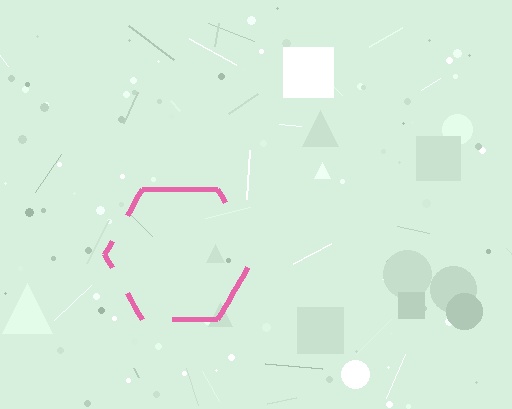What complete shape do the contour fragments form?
The contour fragments form a hexagon.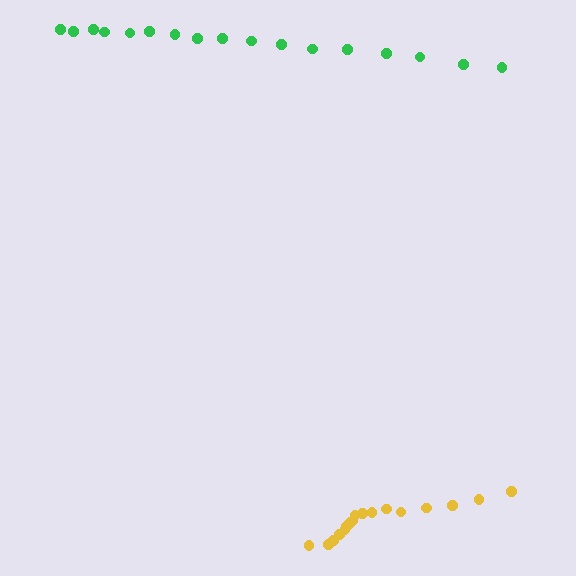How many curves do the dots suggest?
There are 2 distinct paths.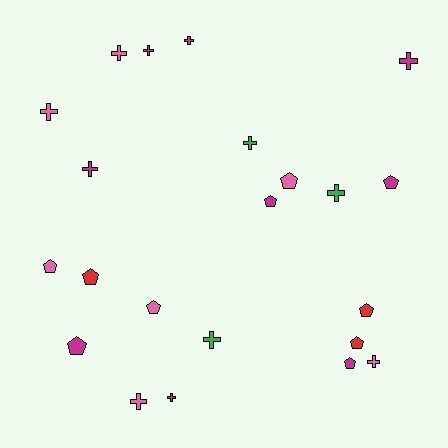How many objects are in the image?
There are 22 objects.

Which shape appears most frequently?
Cross, with 12 objects.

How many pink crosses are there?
There are 4 pink crosses.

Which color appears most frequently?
Magenta, with 9 objects.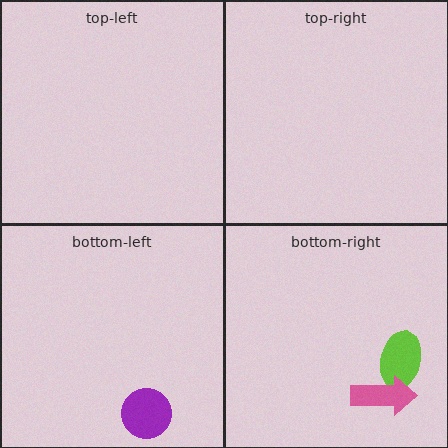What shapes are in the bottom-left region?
The purple circle.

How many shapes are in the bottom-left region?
1.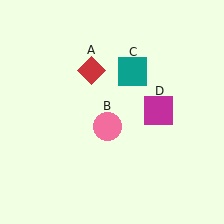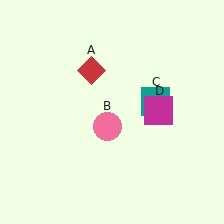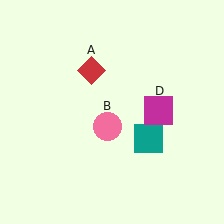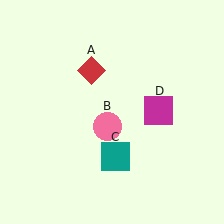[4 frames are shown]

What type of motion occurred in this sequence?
The teal square (object C) rotated clockwise around the center of the scene.